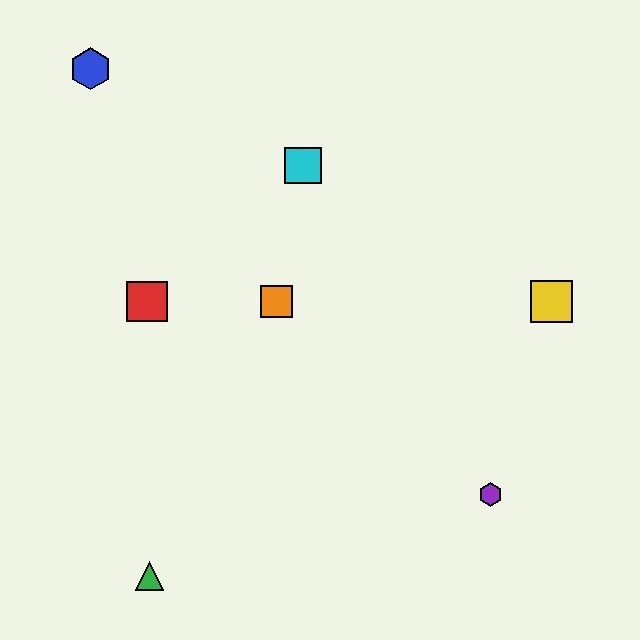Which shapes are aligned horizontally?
The red square, the yellow square, the orange square are aligned horizontally.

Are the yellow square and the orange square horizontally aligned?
Yes, both are at y≈302.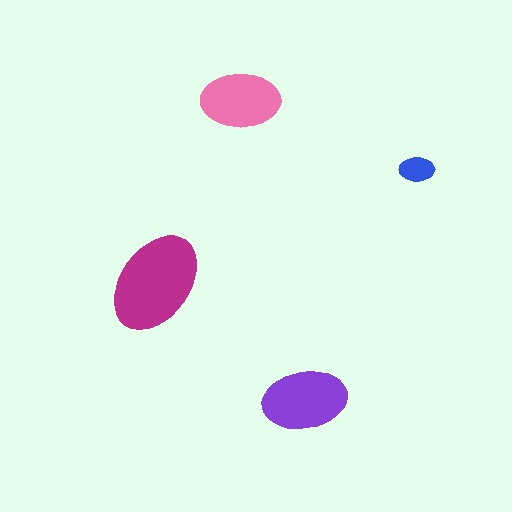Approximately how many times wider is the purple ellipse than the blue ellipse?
About 2.5 times wider.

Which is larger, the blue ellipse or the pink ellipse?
The pink one.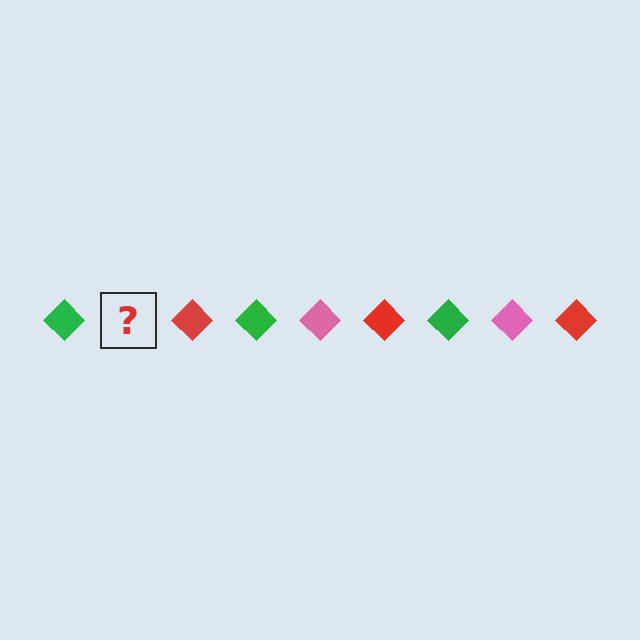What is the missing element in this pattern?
The missing element is a pink diamond.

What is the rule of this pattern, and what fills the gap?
The rule is that the pattern cycles through green, pink, red diamonds. The gap should be filled with a pink diamond.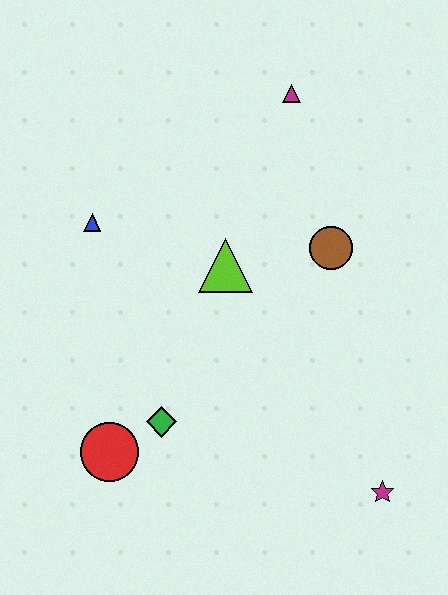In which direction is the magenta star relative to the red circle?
The magenta star is to the right of the red circle.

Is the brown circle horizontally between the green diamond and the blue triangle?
No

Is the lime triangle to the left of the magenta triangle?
Yes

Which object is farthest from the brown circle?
The red circle is farthest from the brown circle.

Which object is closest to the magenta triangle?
The brown circle is closest to the magenta triangle.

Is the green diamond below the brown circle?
Yes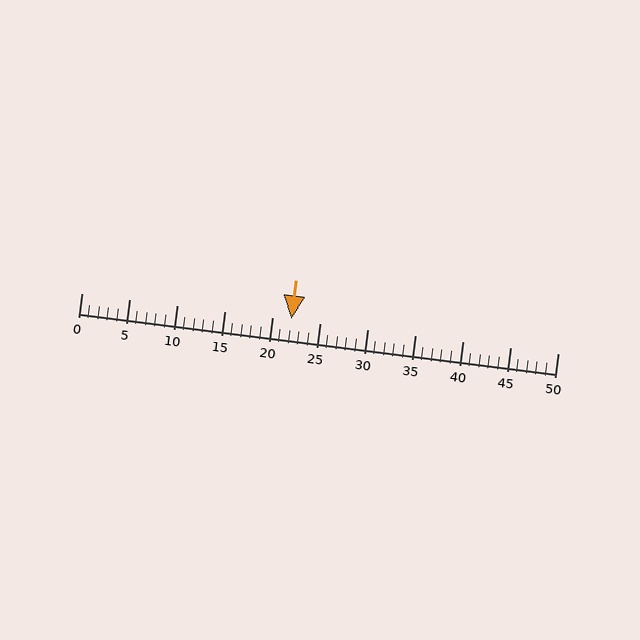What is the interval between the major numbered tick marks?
The major tick marks are spaced 5 units apart.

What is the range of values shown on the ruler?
The ruler shows values from 0 to 50.